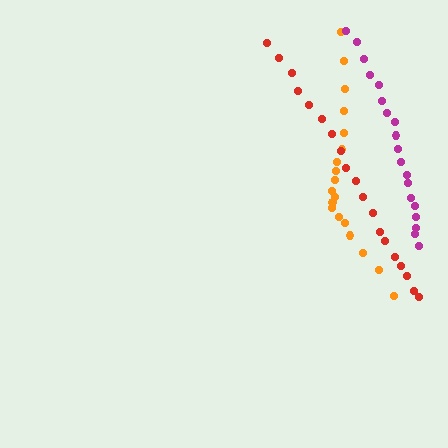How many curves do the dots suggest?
There are 3 distinct paths.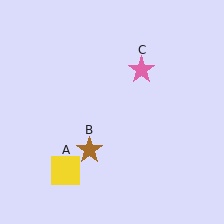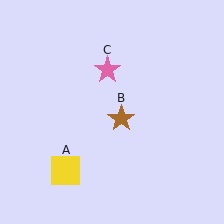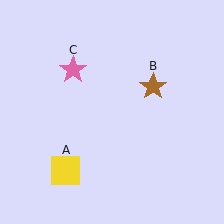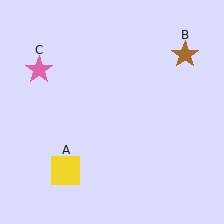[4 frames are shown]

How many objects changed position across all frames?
2 objects changed position: brown star (object B), pink star (object C).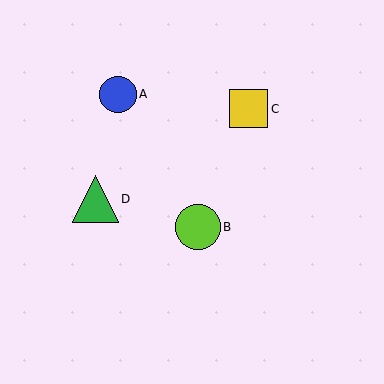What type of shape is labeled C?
Shape C is a yellow square.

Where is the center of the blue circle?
The center of the blue circle is at (118, 94).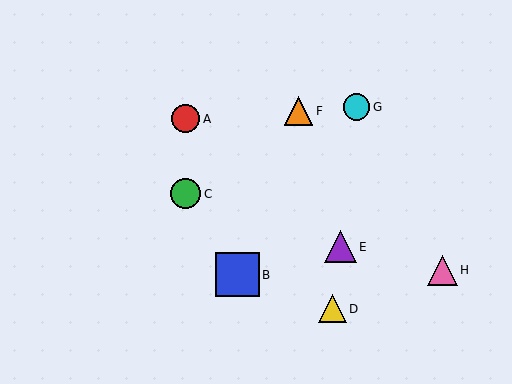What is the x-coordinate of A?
Object A is at x≈186.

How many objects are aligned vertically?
2 objects (A, C) are aligned vertically.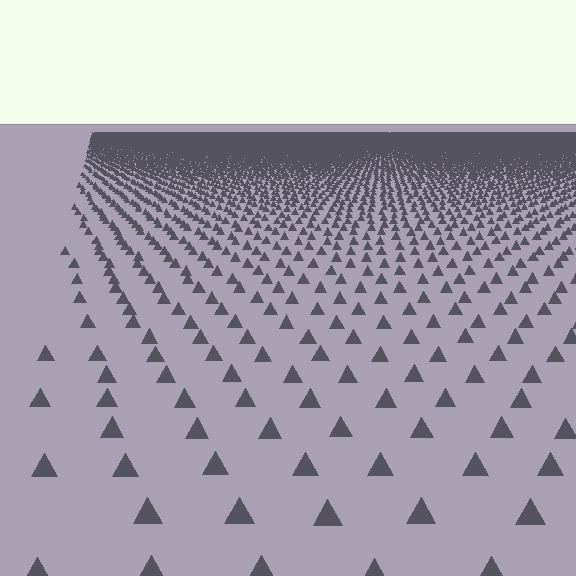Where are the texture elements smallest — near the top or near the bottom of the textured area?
Near the top.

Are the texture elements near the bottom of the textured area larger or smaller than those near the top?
Larger. Near the bottom, elements are closer to the viewer and appear at a bigger on-screen size.